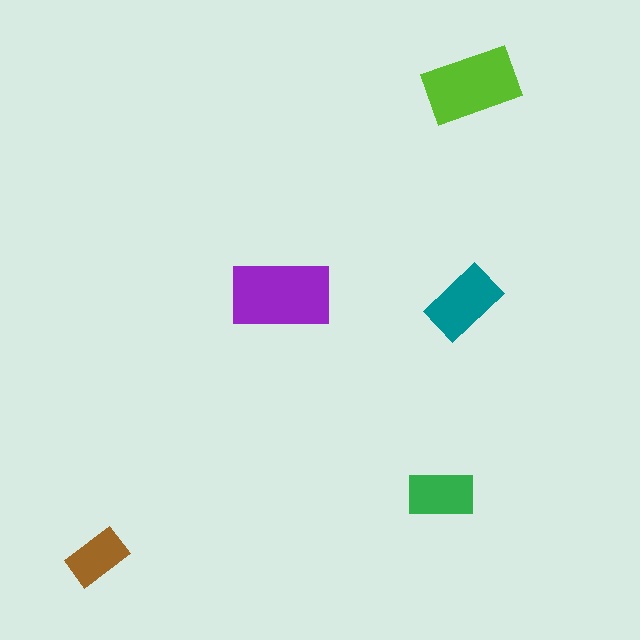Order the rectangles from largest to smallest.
the purple one, the lime one, the teal one, the green one, the brown one.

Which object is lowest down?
The brown rectangle is bottommost.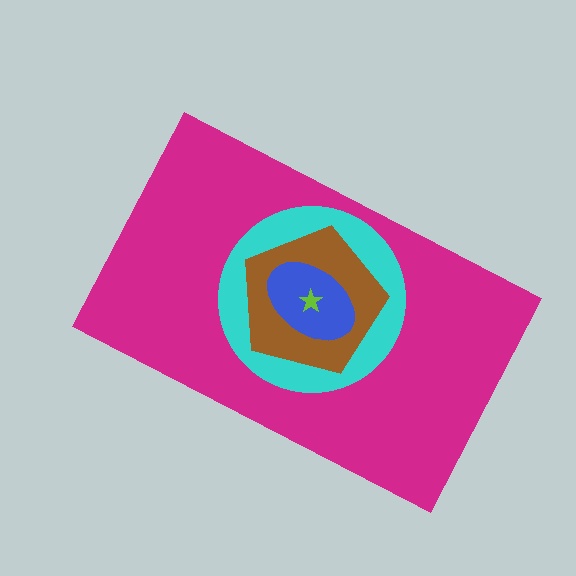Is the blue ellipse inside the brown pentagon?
Yes.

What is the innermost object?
The lime star.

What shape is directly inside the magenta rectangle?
The cyan circle.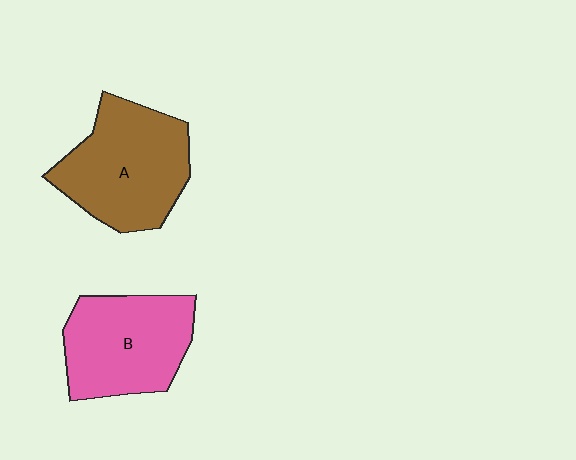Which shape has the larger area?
Shape A (brown).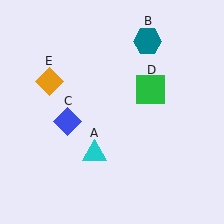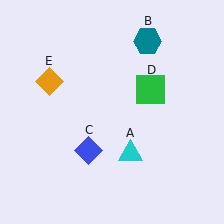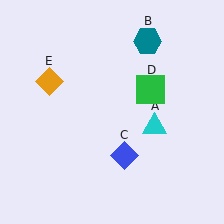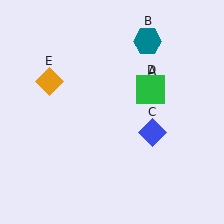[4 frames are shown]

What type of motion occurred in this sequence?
The cyan triangle (object A), blue diamond (object C) rotated counterclockwise around the center of the scene.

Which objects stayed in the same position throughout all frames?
Teal hexagon (object B) and green square (object D) and orange diamond (object E) remained stationary.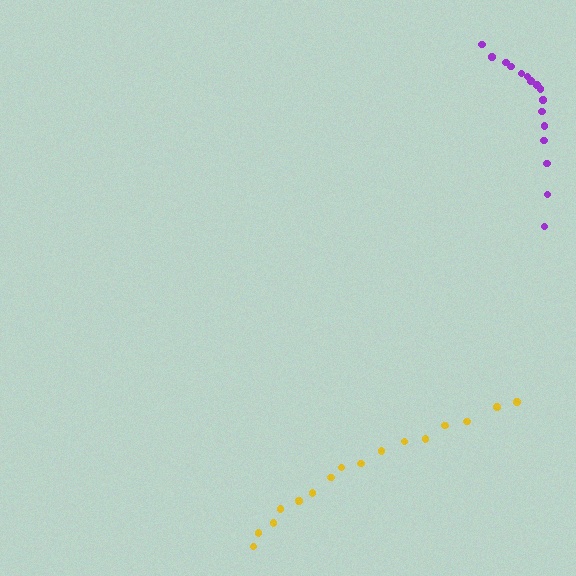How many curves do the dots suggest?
There are 2 distinct paths.